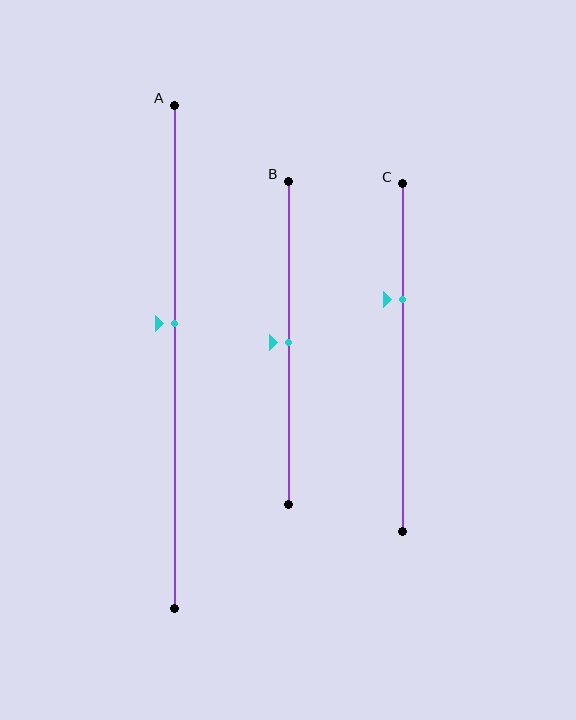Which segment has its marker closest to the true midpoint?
Segment B has its marker closest to the true midpoint.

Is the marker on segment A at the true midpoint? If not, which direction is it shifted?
No, the marker on segment A is shifted upward by about 7% of the segment length.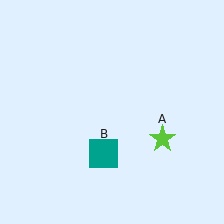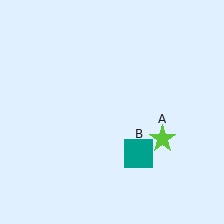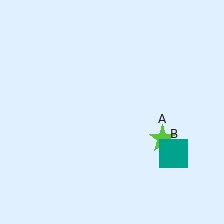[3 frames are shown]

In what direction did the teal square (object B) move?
The teal square (object B) moved right.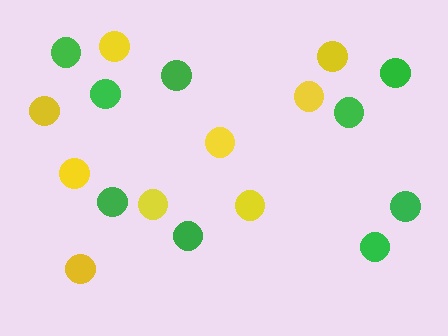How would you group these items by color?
There are 2 groups: one group of yellow circles (9) and one group of green circles (9).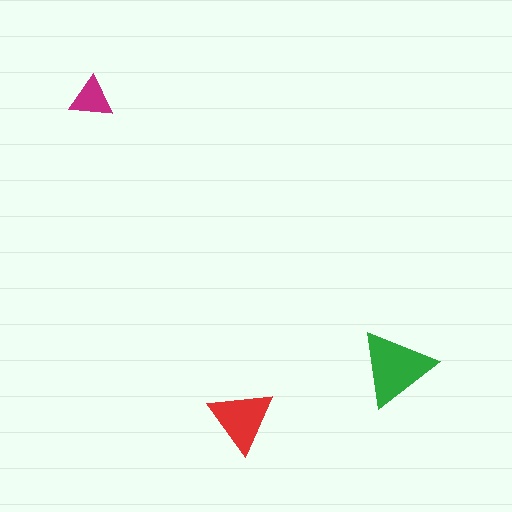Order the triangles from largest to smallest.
the green one, the red one, the magenta one.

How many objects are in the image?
There are 3 objects in the image.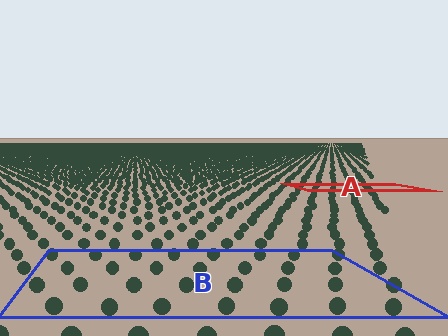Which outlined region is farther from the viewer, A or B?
Region A is farther from the viewer — the texture elements inside it appear smaller and more densely packed.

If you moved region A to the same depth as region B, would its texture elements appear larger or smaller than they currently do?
They would appear larger. At a closer depth, the same texture elements are projected at a bigger on-screen size.